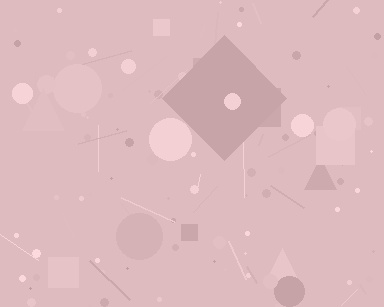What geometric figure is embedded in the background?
A diamond is embedded in the background.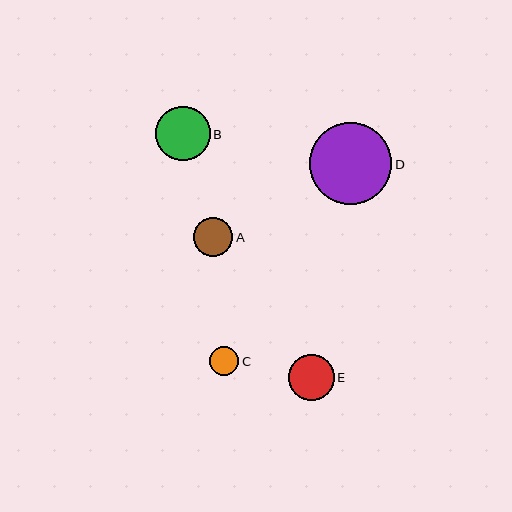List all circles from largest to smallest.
From largest to smallest: D, B, E, A, C.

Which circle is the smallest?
Circle C is the smallest with a size of approximately 29 pixels.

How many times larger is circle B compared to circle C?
Circle B is approximately 1.9 times the size of circle C.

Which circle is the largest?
Circle D is the largest with a size of approximately 82 pixels.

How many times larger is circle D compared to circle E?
Circle D is approximately 1.8 times the size of circle E.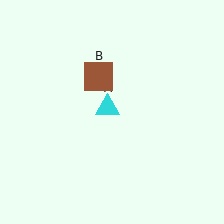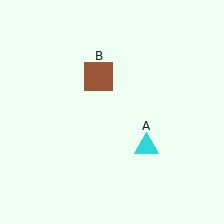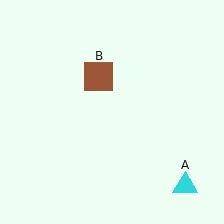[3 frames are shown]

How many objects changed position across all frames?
1 object changed position: cyan triangle (object A).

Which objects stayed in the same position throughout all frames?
Brown square (object B) remained stationary.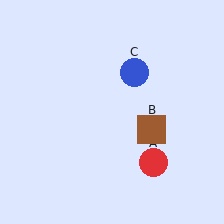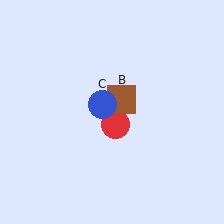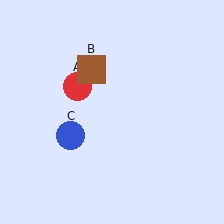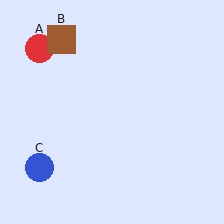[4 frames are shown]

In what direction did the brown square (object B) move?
The brown square (object B) moved up and to the left.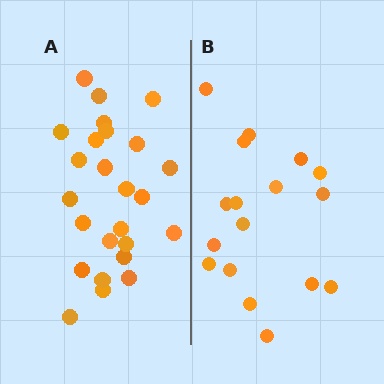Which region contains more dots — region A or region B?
Region A (the left region) has more dots.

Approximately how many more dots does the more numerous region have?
Region A has roughly 8 or so more dots than region B.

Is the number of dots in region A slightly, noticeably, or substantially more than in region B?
Region A has substantially more. The ratio is roughly 1.5 to 1.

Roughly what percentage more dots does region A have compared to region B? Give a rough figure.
About 45% more.